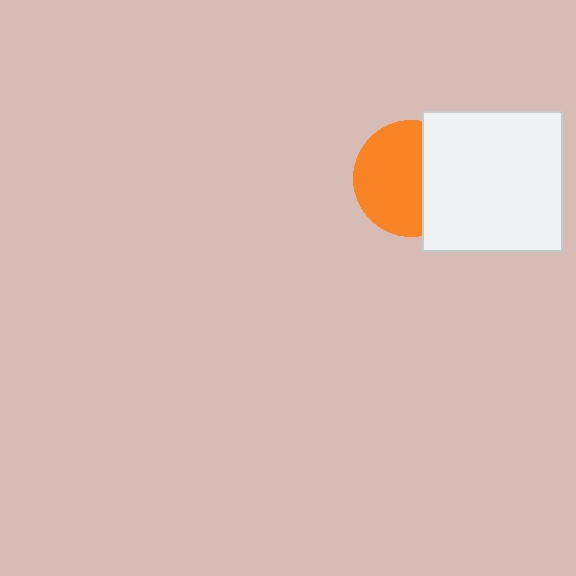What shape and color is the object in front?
The object in front is a white square.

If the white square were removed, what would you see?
You would see the complete orange circle.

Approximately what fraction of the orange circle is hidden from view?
Roughly 39% of the orange circle is hidden behind the white square.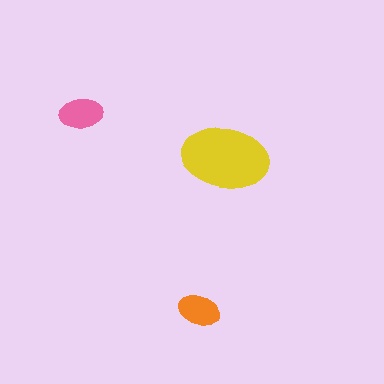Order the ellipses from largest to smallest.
the yellow one, the pink one, the orange one.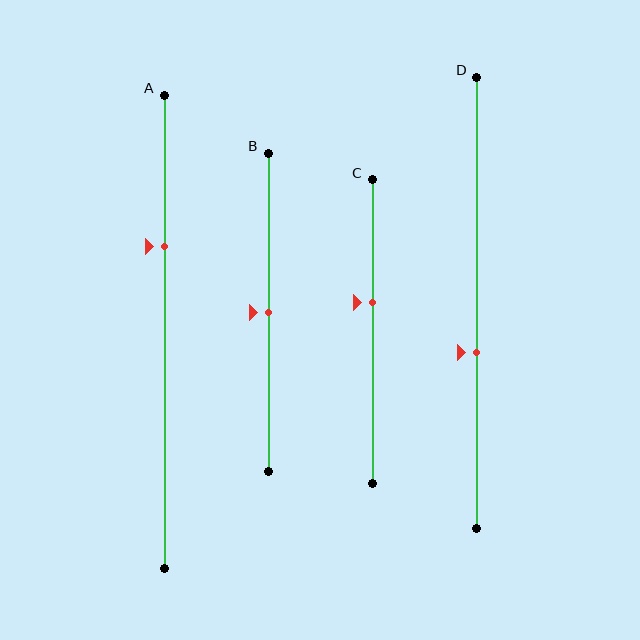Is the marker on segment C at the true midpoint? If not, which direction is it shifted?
No, the marker on segment C is shifted upward by about 10% of the segment length.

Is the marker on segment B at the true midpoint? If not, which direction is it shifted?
Yes, the marker on segment B is at the true midpoint.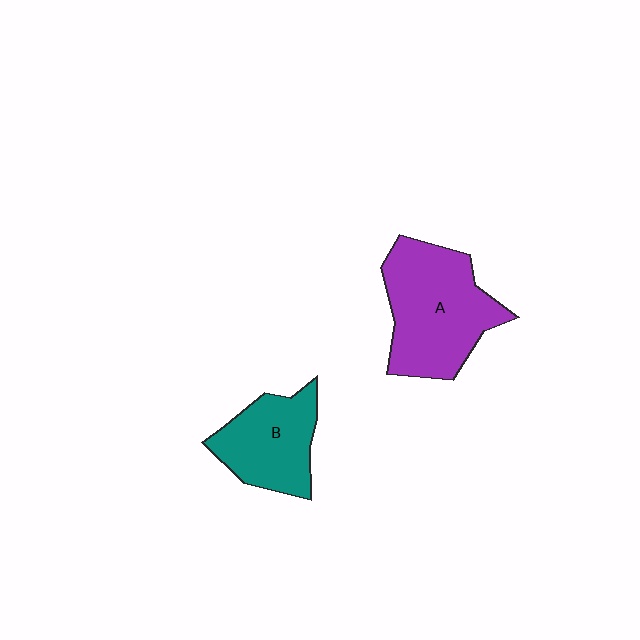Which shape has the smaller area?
Shape B (teal).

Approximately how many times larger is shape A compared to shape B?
Approximately 1.5 times.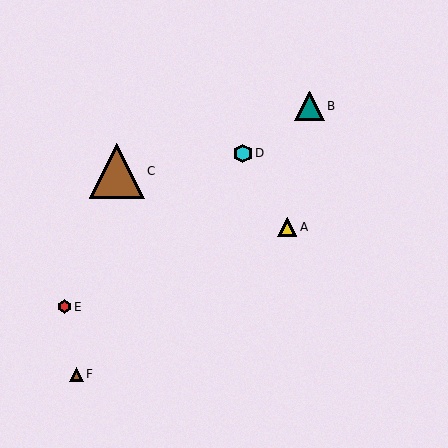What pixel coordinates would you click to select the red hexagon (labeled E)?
Click at (65, 307) to select the red hexagon E.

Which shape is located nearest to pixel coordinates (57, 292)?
The red hexagon (labeled E) at (65, 307) is nearest to that location.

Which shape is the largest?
The brown triangle (labeled C) is the largest.